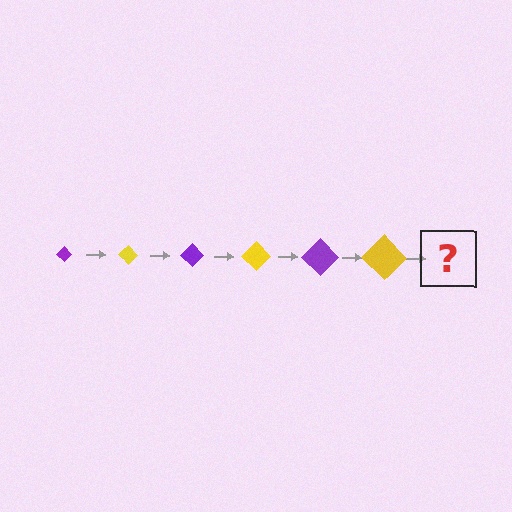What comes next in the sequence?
The next element should be a purple diamond, larger than the previous one.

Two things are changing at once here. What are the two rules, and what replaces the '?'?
The two rules are that the diamond grows larger each step and the color cycles through purple and yellow. The '?' should be a purple diamond, larger than the previous one.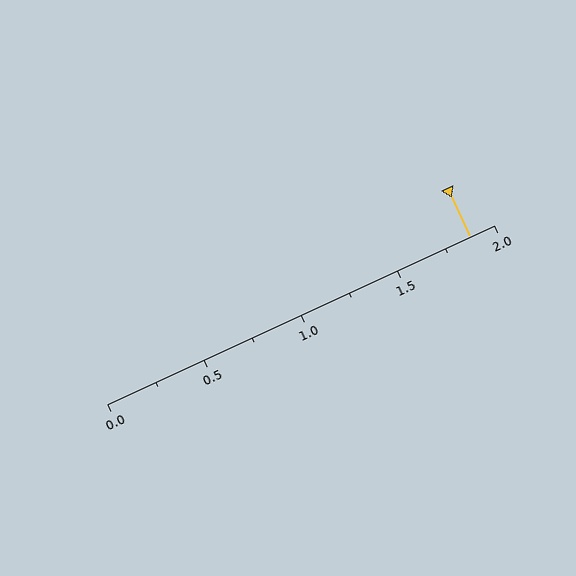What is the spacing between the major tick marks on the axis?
The major ticks are spaced 0.5 apart.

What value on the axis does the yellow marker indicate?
The marker indicates approximately 1.88.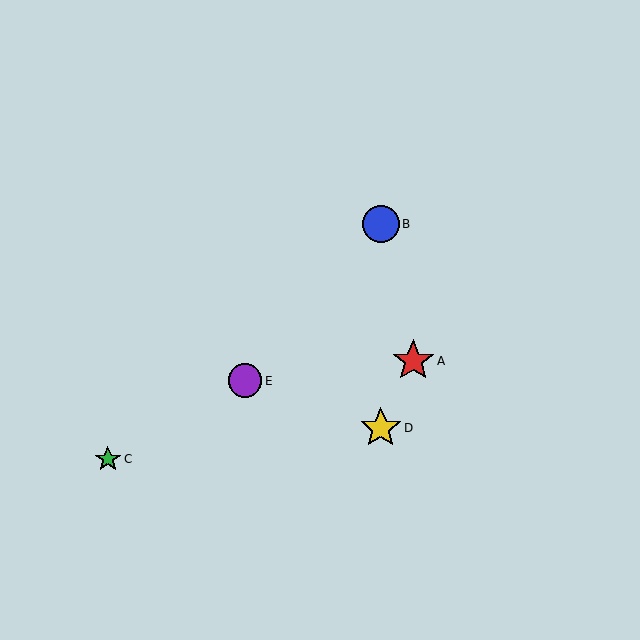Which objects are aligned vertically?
Objects B, D are aligned vertically.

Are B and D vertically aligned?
Yes, both are at x≈381.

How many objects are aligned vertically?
2 objects (B, D) are aligned vertically.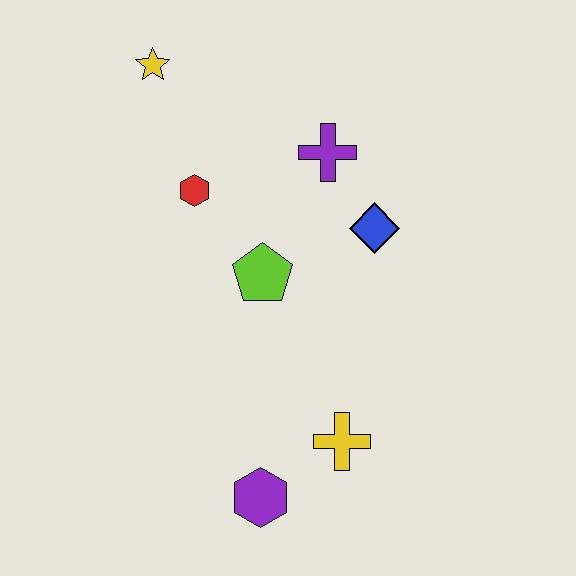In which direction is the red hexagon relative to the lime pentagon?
The red hexagon is above the lime pentagon.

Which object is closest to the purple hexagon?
The yellow cross is closest to the purple hexagon.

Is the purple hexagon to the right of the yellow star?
Yes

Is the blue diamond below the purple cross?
Yes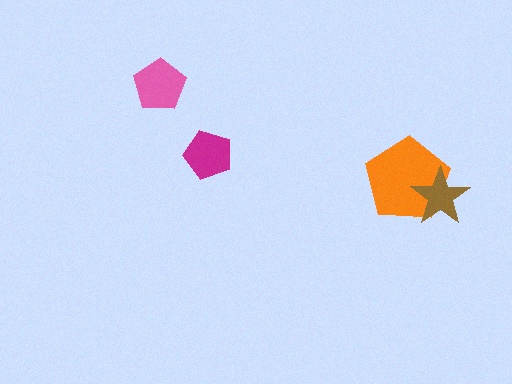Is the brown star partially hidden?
No, no other shape covers it.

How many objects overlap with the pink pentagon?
0 objects overlap with the pink pentagon.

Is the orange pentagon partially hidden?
Yes, it is partially covered by another shape.